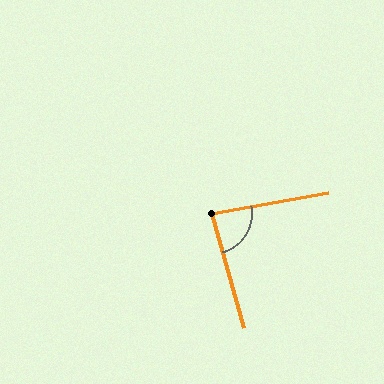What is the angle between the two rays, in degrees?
Approximately 85 degrees.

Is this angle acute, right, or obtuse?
It is acute.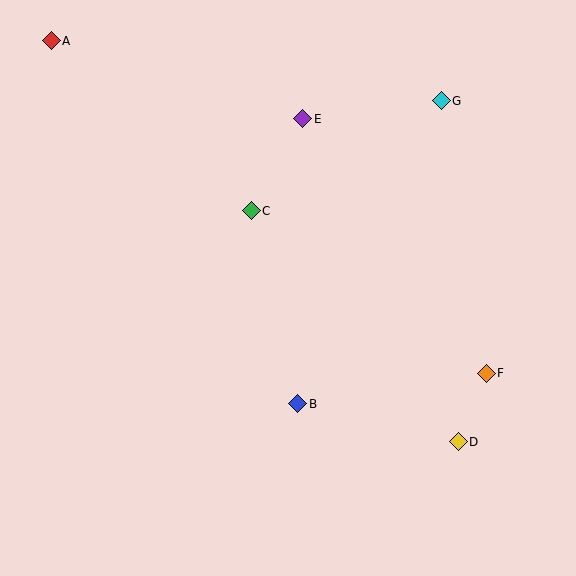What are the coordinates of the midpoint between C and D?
The midpoint between C and D is at (355, 326).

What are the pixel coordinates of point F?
Point F is at (486, 373).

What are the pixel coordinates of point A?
Point A is at (51, 41).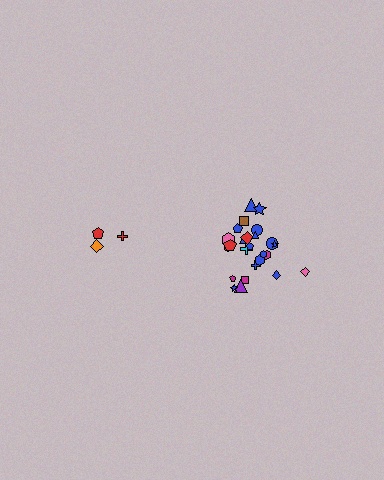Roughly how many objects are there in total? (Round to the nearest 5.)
Roughly 30 objects in total.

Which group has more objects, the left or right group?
The right group.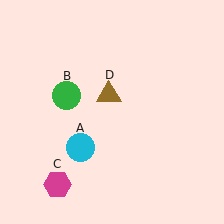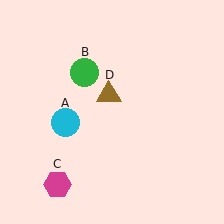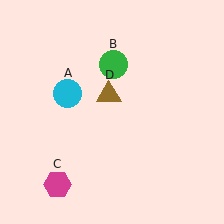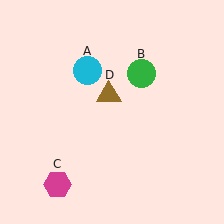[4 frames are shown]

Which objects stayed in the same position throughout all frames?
Magenta hexagon (object C) and brown triangle (object D) remained stationary.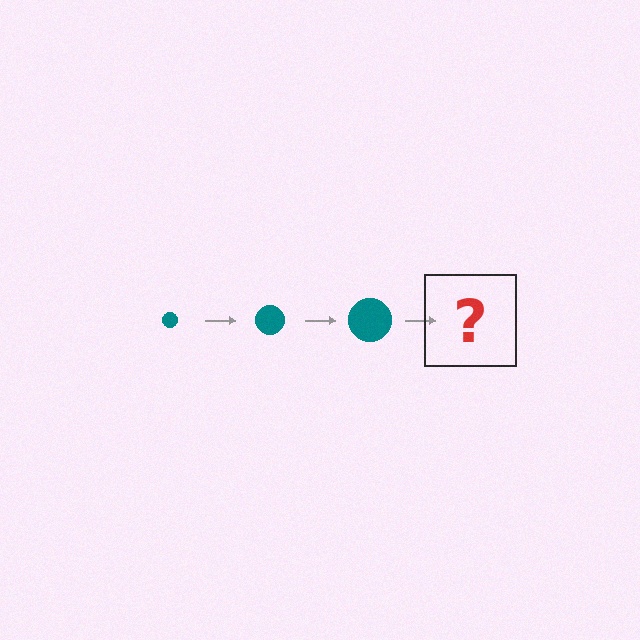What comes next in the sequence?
The next element should be a teal circle, larger than the previous one.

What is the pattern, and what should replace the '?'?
The pattern is that the circle gets progressively larger each step. The '?' should be a teal circle, larger than the previous one.